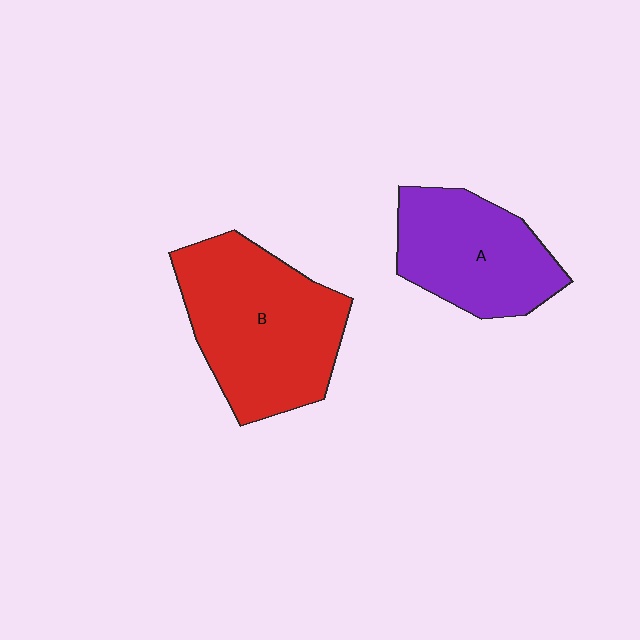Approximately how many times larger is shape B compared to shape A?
Approximately 1.4 times.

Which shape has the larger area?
Shape B (red).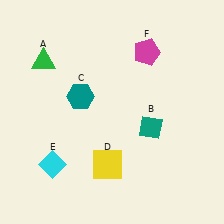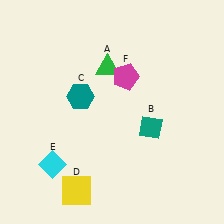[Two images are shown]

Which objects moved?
The objects that moved are: the green triangle (A), the yellow square (D), the magenta pentagon (F).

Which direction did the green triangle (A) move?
The green triangle (A) moved right.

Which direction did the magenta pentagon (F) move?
The magenta pentagon (F) moved down.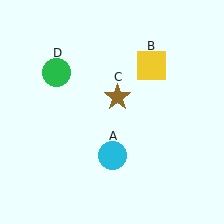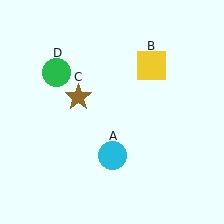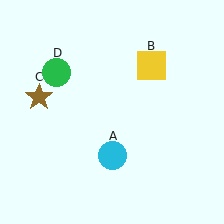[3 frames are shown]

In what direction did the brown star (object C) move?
The brown star (object C) moved left.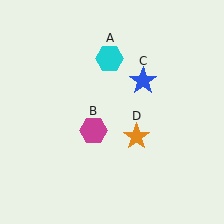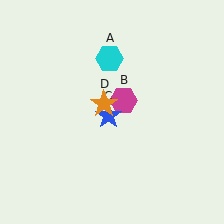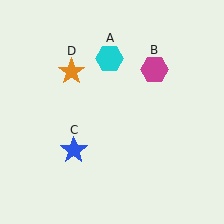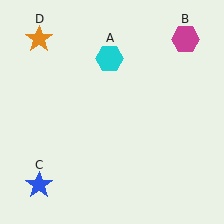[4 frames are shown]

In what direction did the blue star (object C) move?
The blue star (object C) moved down and to the left.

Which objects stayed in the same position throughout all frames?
Cyan hexagon (object A) remained stationary.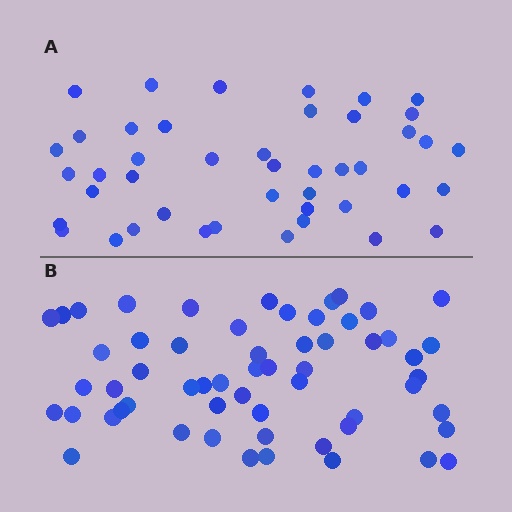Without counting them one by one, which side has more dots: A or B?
Region B (the bottom region) has more dots.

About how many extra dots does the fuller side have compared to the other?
Region B has approximately 15 more dots than region A.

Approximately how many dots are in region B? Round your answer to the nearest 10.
About 60 dots. (The exact count is 58, which rounds to 60.)